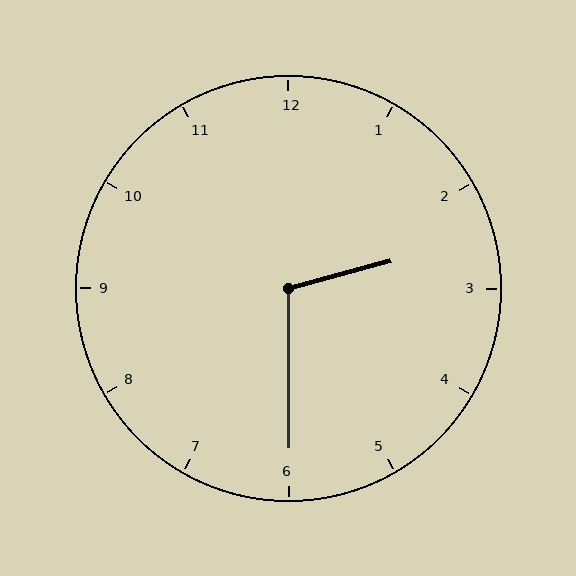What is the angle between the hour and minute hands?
Approximately 105 degrees.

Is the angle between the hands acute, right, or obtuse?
It is obtuse.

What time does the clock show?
2:30.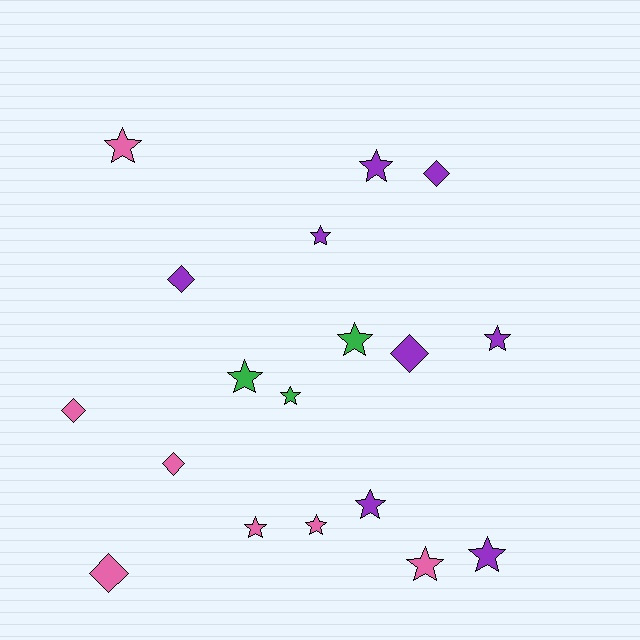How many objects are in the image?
There are 18 objects.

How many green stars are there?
There are 3 green stars.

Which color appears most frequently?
Purple, with 8 objects.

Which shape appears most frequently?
Star, with 12 objects.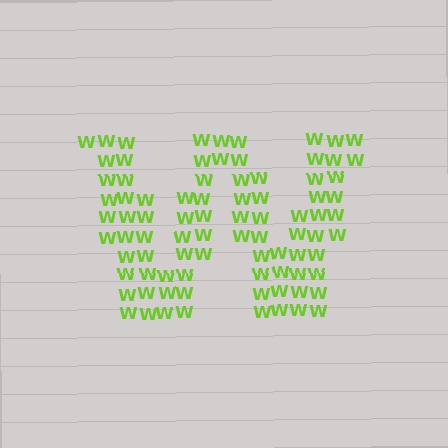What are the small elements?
The small elements are letter W's.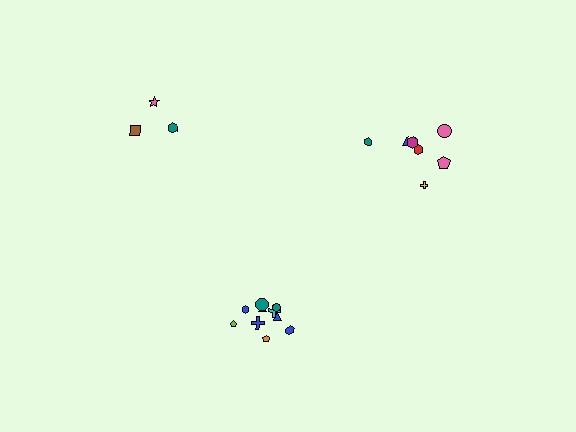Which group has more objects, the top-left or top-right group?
The top-right group.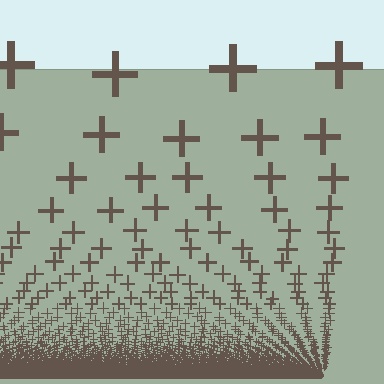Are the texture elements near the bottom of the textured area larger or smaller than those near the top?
Smaller. The gradient is inverted — elements near the bottom are smaller and denser.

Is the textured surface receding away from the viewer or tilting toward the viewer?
The surface appears to tilt toward the viewer. Texture elements get larger and sparser toward the top.